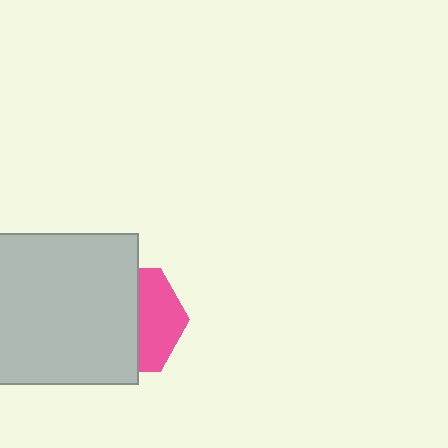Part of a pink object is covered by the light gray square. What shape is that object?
It is a hexagon.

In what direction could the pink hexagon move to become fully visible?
The pink hexagon could move right. That would shift it out from behind the light gray square entirely.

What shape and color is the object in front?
The object in front is a light gray square.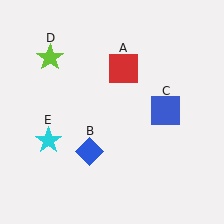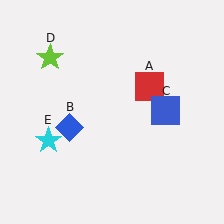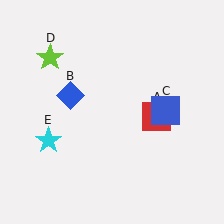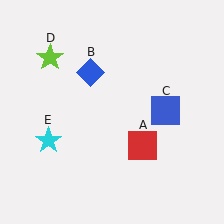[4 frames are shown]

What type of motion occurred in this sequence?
The red square (object A), blue diamond (object B) rotated clockwise around the center of the scene.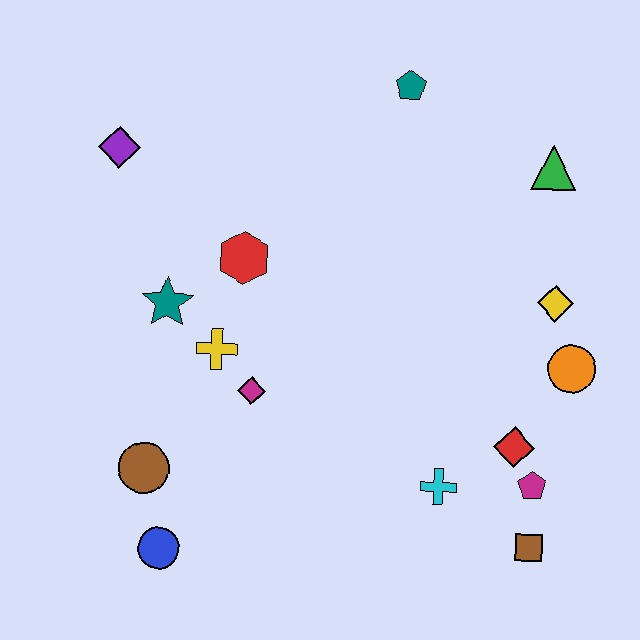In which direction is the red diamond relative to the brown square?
The red diamond is above the brown square.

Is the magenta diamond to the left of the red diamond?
Yes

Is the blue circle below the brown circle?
Yes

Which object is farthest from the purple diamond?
The brown square is farthest from the purple diamond.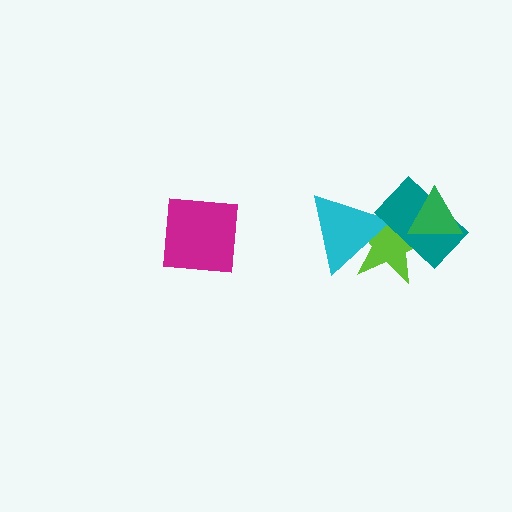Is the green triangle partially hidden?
No, no other shape covers it.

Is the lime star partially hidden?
Yes, it is partially covered by another shape.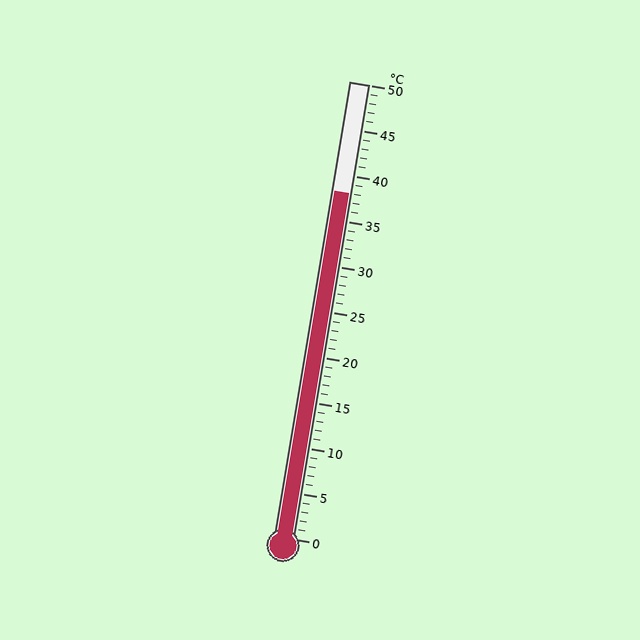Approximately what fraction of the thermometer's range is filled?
The thermometer is filled to approximately 75% of its range.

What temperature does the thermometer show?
The thermometer shows approximately 38°C.